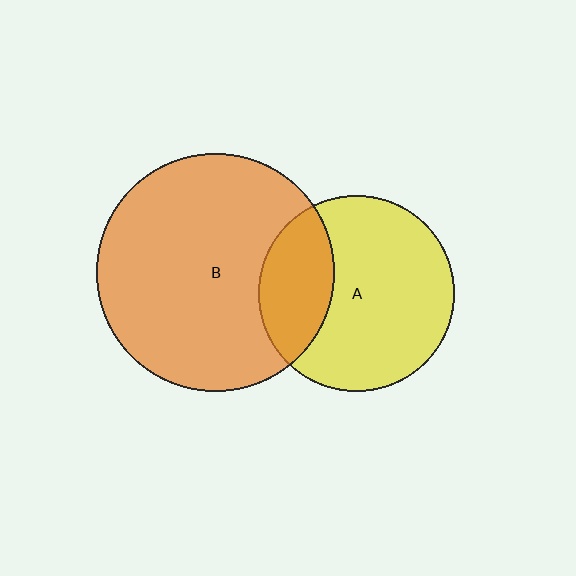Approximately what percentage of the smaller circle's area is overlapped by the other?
Approximately 30%.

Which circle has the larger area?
Circle B (orange).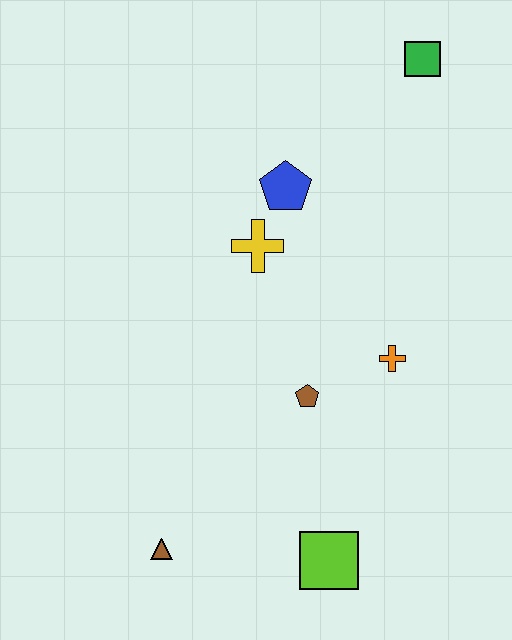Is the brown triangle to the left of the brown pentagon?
Yes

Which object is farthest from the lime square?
The green square is farthest from the lime square.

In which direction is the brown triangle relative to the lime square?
The brown triangle is to the left of the lime square.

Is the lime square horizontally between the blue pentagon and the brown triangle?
No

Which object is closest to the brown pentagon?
The orange cross is closest to the brown pentagon.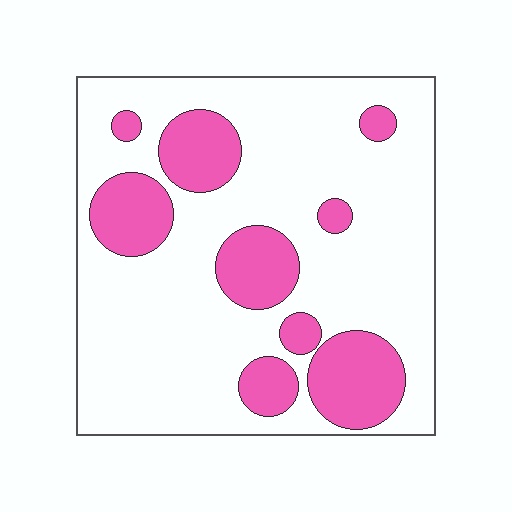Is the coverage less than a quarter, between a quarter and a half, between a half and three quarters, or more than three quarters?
Less than a quarter.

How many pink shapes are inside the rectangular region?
9.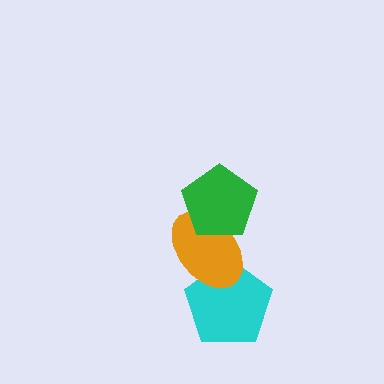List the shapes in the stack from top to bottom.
From top to bottom: the green pentagon, the orange ellipse, the cyan pentagon.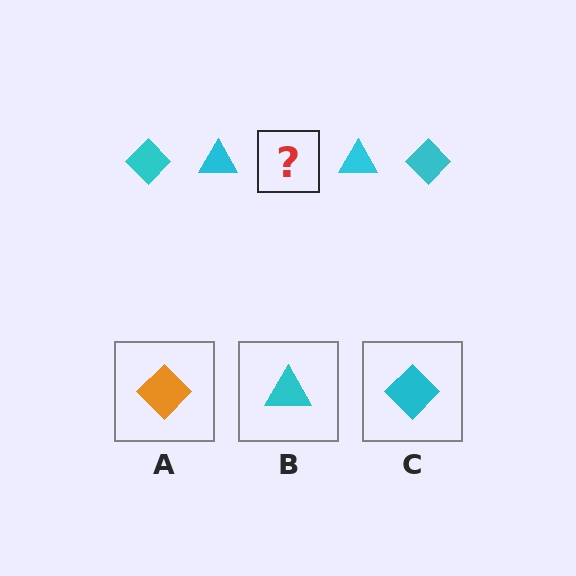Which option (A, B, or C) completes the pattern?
C.